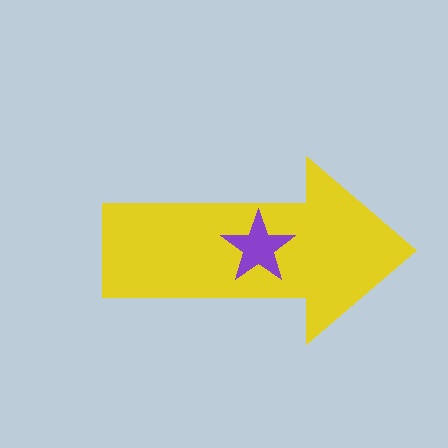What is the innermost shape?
The purple star.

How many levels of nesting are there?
2.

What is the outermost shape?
The yellow arrow.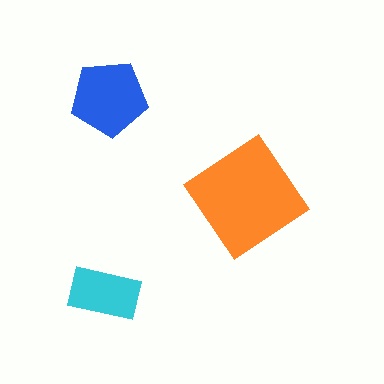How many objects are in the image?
There are 3 objects in the image.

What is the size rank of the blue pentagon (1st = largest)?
2nd.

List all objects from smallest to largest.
The cyan rectangle, the blue pentagon, the orange diamond.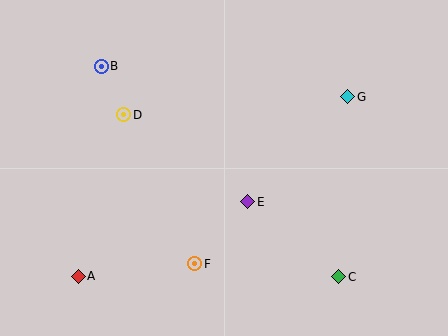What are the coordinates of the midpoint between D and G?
The midpoint between D and G is at (236, 106).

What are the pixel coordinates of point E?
Point E is at (248, 202).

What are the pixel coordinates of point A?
Point A is at (78, 276).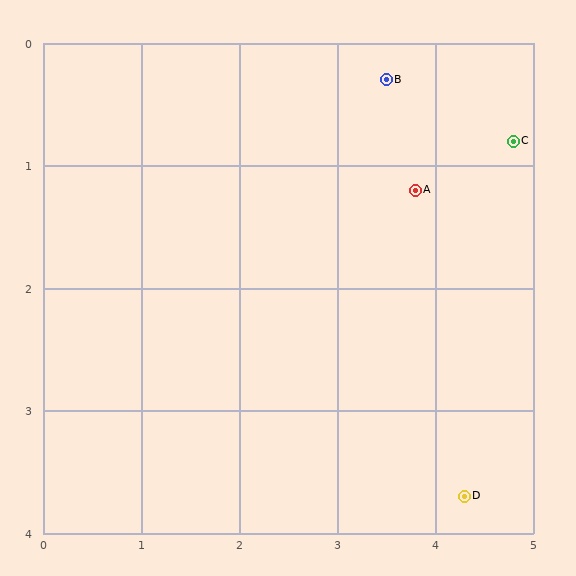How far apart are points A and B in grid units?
Points A and B are about 0.9 grid units apart.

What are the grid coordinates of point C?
Point C is at approximately (4.8, 0.8).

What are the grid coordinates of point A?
Point A is at approximately (3.8, 1.2).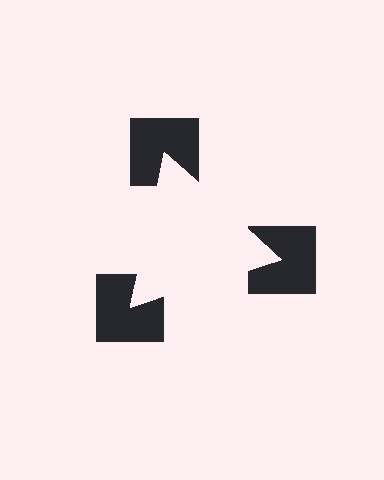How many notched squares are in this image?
There are 3 — one at each vertex of the illusory triangle.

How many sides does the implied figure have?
3 sides.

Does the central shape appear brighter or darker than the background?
It typically appears slightly brighter than the background, even though no actual brightness change is drawn.